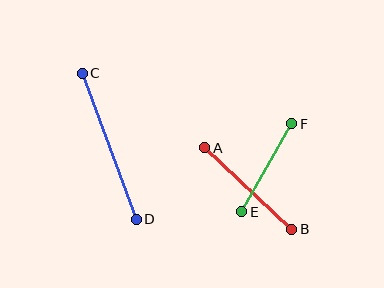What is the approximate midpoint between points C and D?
The midpoint is at approximately (109, 146) pixels.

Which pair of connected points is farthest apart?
Points C and D are farthest apart.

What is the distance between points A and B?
The distance is approximately 119 pixels.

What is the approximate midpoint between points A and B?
The midpoint is at approximately (248, 189) pixels.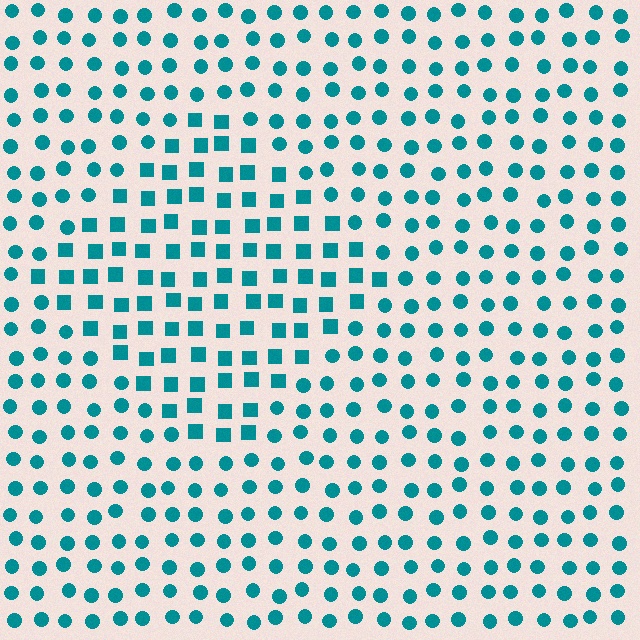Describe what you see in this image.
The image is filled with small teal elements arranged in a uniform grid. A diamond-shaped region contains squares, while the surrounding area contains circles. The boundary is defined purely by the change in element shape.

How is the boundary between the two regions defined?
The boundary is defined by a change in element shape: squares inside vs. circles outside. All elements share the same color and spacing.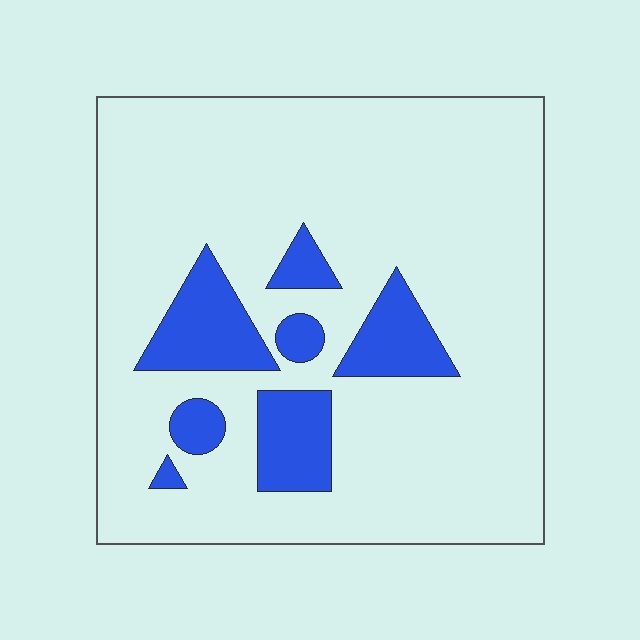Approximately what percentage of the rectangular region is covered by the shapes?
Approximately 15%.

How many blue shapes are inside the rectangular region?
7.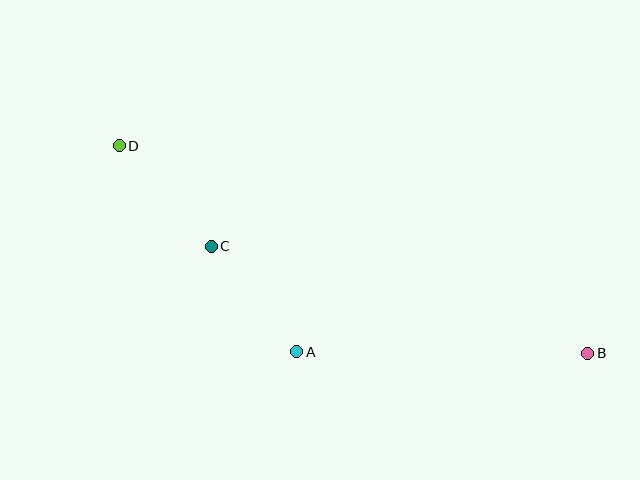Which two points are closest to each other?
Points A and C are closest to each other.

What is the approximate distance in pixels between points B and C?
The distance between B and C is approximately 391 pixels.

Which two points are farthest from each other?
Points B and D are farthest from each other.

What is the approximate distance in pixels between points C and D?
The distance between C and D is approximately 136 pixels.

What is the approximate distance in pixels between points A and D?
The distance between A and D is approximately 272 pixels.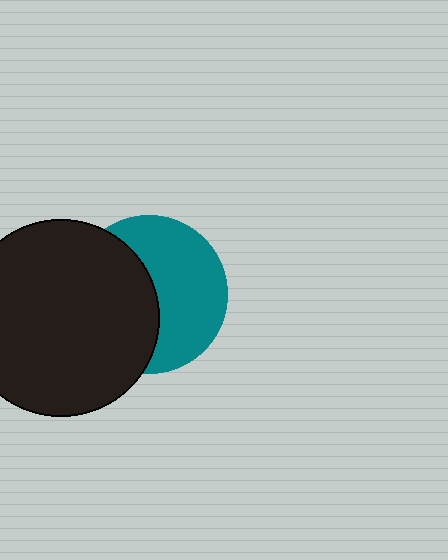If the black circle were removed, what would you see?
You would see the complete teal circle.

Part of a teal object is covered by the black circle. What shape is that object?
It is a circle.